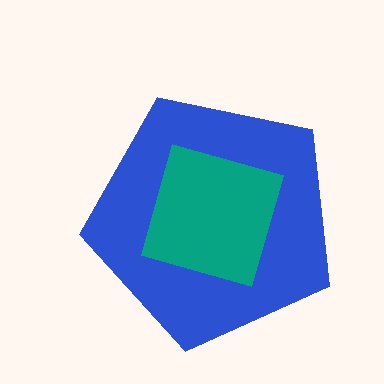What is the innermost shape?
The teal square.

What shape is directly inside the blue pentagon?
The teal square.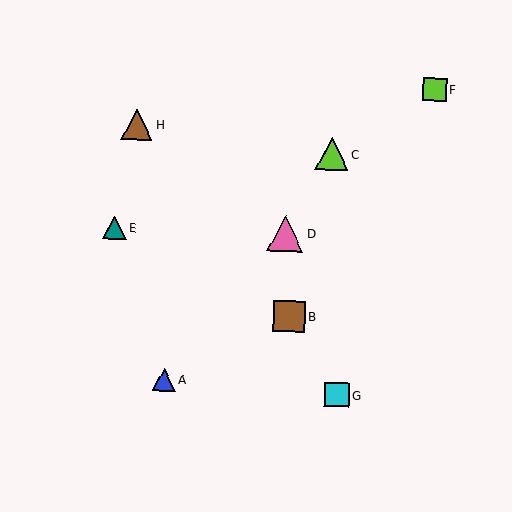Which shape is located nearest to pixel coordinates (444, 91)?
The lime square (labeled F) at (434, 90) is nearest to that location.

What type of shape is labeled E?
Shape E is a teal triangle.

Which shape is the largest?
The pink triangle (labeled D) is the largest.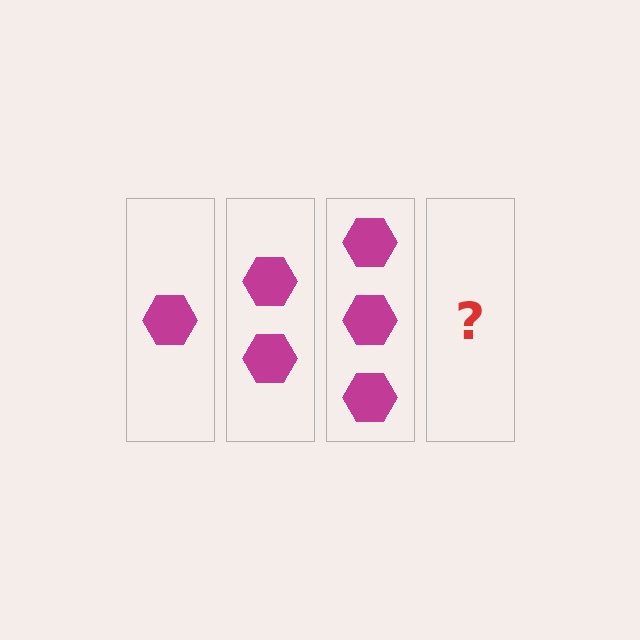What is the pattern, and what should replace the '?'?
The pattern is that each step adds one more hexagon. The '?' should be 4 hexagons.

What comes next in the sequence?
The next element should be 4 hexagons.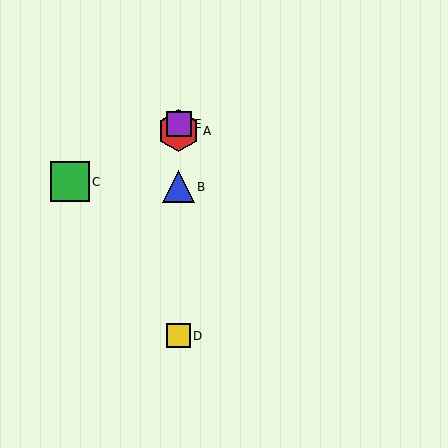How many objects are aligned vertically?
4 objects (A, B, D, E) are aligned vertically.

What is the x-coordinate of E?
Object E is at x≈179.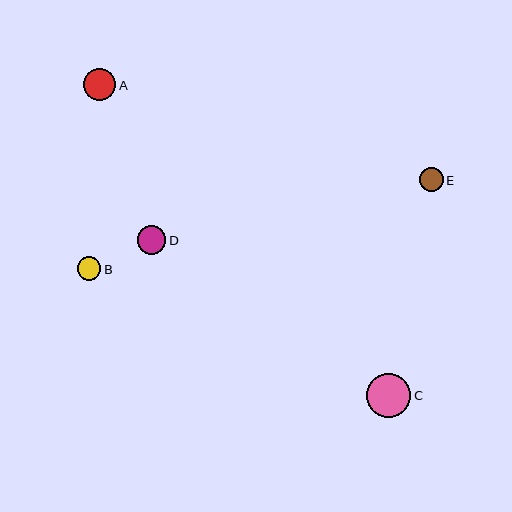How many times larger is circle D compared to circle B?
Circle D is approximately 1.2 times the size of circle B.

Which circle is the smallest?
Circle B is the smallest with a size of approximately 23 pixels.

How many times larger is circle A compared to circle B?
Circle A is approximately 1.4 times the size of circle B.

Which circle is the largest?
Circle C is the largest with a size of approximately 44 pixels.